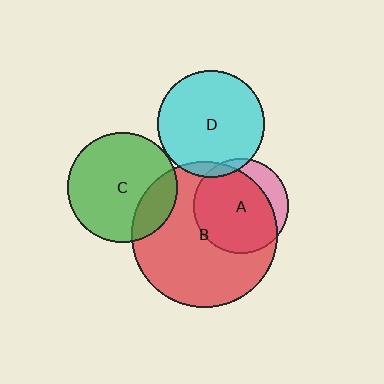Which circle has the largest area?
Circle B (red).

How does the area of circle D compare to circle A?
Approximately 1.3 times.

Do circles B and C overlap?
Yes.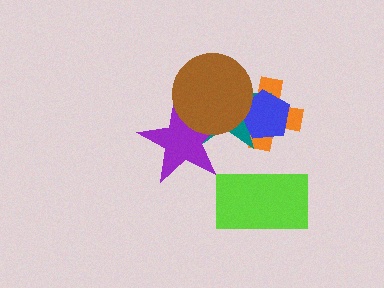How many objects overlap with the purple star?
2 objects overlap with the purple star.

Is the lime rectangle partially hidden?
No, no other shape covers it.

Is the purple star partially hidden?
Yes, it is partially covered by another shape.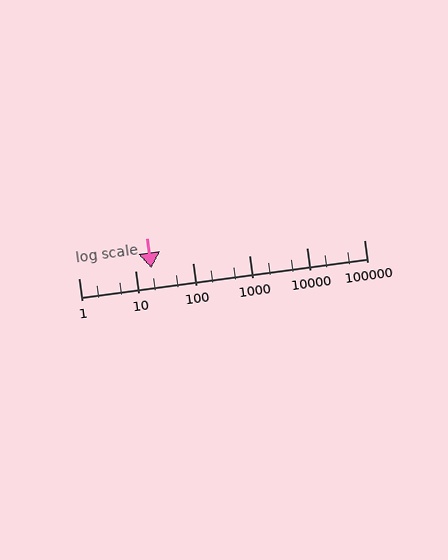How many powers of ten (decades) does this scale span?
The scale spans 5 decades, from 1 to 100000.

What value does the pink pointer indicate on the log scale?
The pointer indicates approximately 19.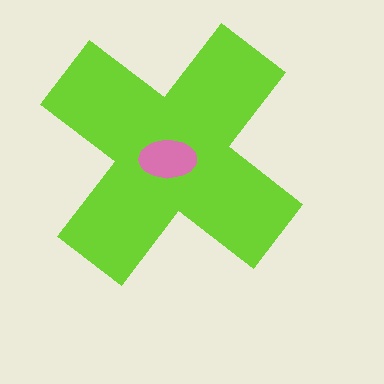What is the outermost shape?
The lime cross.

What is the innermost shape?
The pink ellipse.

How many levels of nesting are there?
2.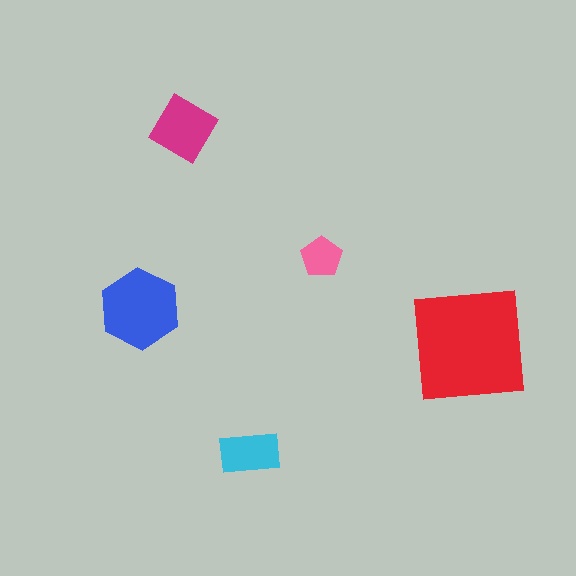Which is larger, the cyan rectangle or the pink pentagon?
The cyan rectangle.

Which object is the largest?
The red square.